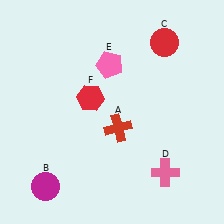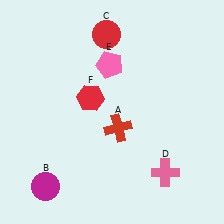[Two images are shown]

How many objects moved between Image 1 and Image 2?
1 object moved between the two images.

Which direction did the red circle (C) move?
The red circle (C) moved left.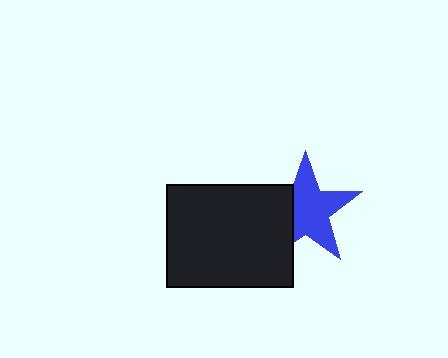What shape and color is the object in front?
The object in front is a black rectangle.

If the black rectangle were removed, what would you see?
You would see the complete blue star.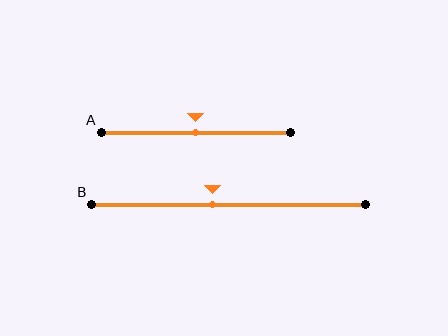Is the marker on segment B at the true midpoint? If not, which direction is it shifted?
No, the marker on segment B is shifted to the left by about 6% of the segment length.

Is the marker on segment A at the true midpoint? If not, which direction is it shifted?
Yes, the marker on segment A is at the true midpoint.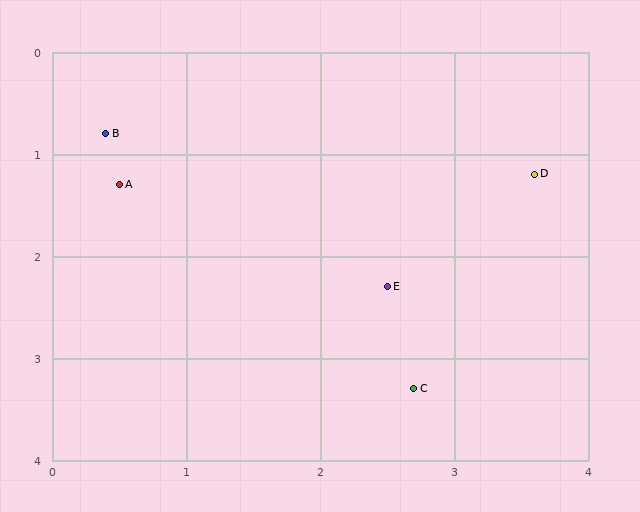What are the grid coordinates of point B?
Point B is at approximately (0.4, 0.8).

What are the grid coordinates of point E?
Point E is at approximately (2.5, 2.3).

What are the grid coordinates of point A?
Point A is at approximately (0.5, 1.3).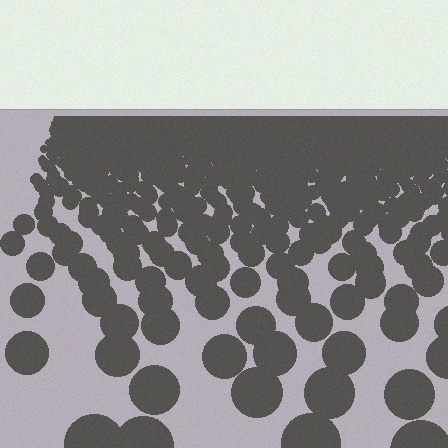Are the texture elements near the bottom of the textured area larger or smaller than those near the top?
Larger. Near the bottom, elements are closer to the viewer and appear at a bigger on-screen size.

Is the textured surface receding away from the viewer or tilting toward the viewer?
The surface is receding away from the viewer. Texture elements get smaller and denser toward the top.